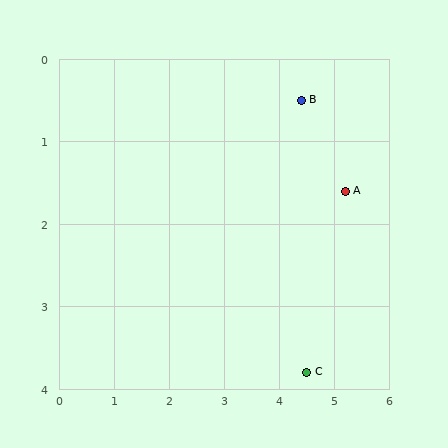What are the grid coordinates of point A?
Point A is at approximately (5.2, 1.6).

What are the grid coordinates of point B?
Point B is at approximately (4.4, 0.5).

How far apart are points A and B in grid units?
Points A and B are about 1.4 grid units apart.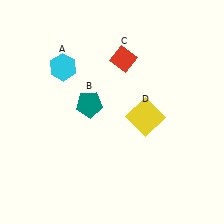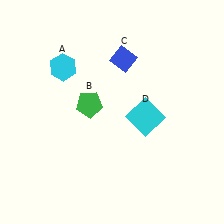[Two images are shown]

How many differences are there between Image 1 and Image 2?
There are 3 differences between the two images.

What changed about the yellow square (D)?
In Image 1, D is yellow. In Image 2, it changed to cyan.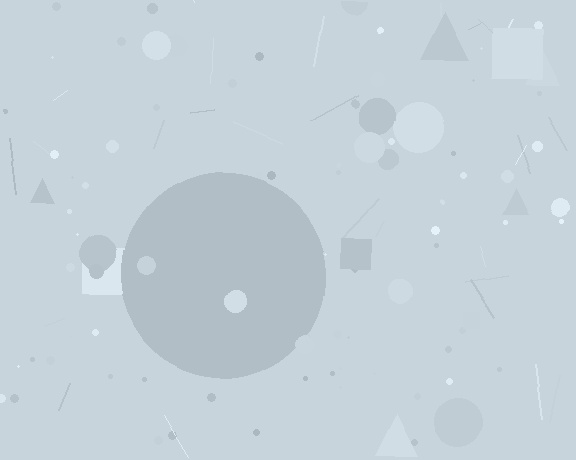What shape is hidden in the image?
A circle is hidden in the image.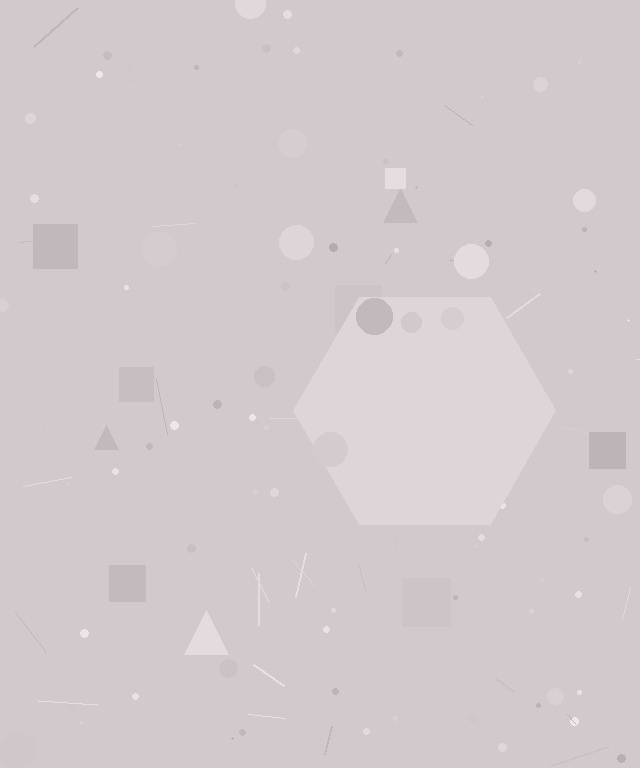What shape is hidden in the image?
A hexagon is hidden in the image.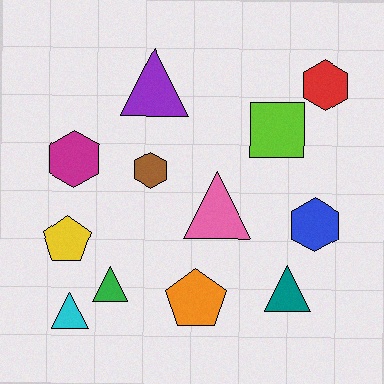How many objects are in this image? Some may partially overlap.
There are 12 objects.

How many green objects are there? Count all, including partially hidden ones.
There is 1 green object.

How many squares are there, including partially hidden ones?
There is 1 square.